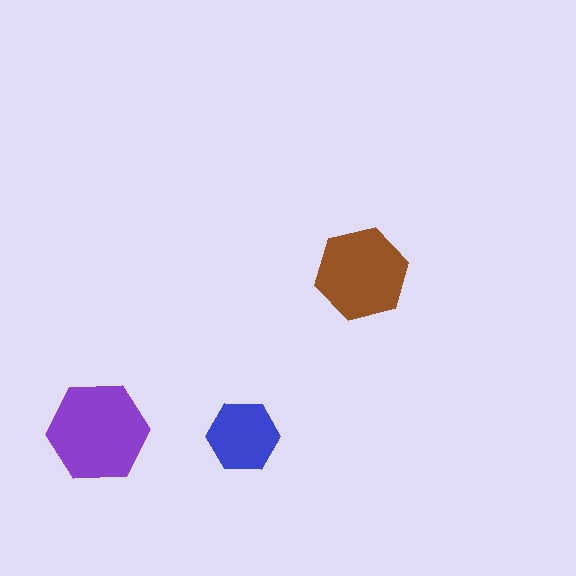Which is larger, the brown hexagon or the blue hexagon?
The brown one.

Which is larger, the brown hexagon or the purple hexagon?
The purple one.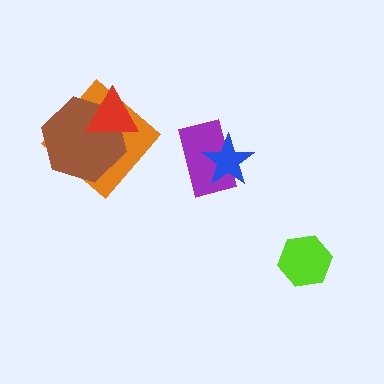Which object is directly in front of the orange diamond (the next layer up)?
The brown hexagon is directly in front of the orange diamond.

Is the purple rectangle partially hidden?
Yes, it is partially covered by another shape.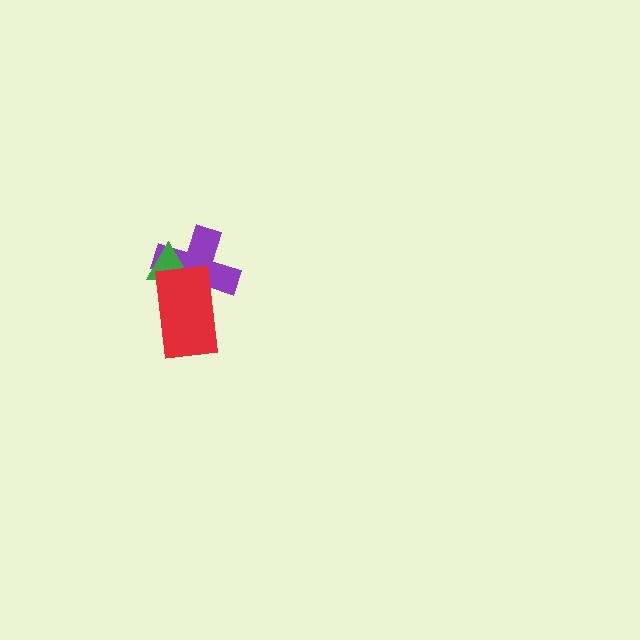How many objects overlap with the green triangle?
2 objects overlap with the green triangle.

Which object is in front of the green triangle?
The red rectangle is in front of the green triangle.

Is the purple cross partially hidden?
Yes, it is partially covered by another shape.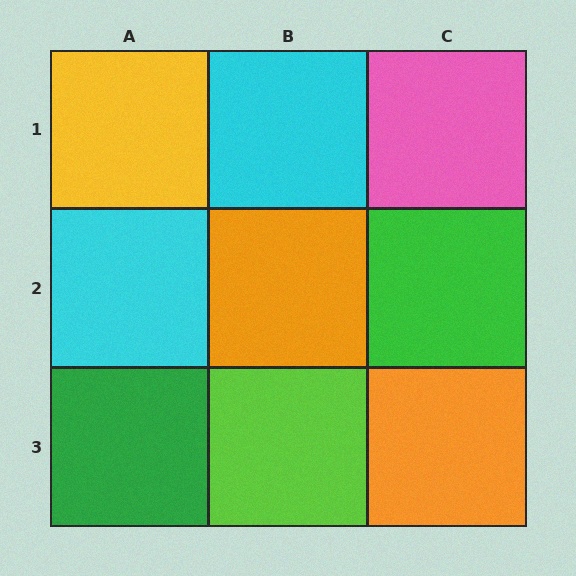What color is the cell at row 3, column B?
Lime.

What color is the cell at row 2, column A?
Cyan.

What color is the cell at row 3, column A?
Green.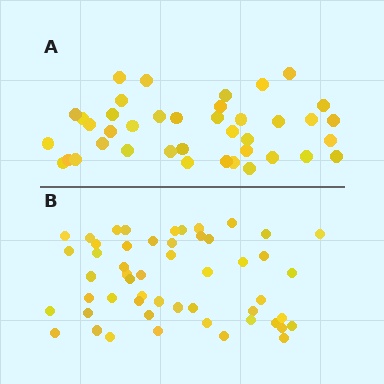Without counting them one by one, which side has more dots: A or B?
Region B (the bottom region) has more dots.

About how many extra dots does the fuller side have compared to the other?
Region B has roughly 12 or so more dots than region A.